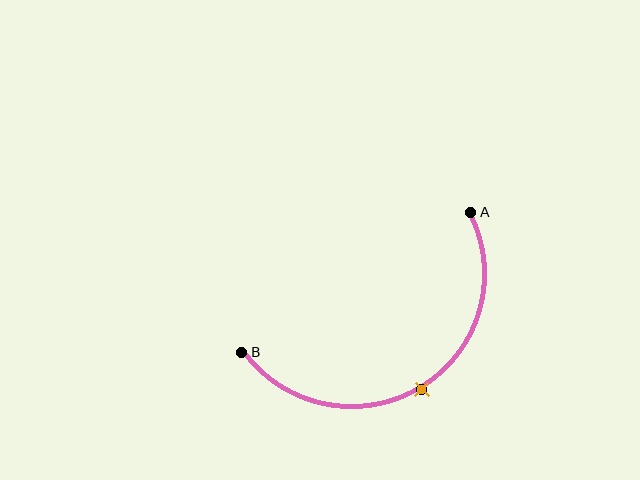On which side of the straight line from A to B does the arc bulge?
The arc bulges below the straight line connecting A and B.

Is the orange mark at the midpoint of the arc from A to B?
Yes. The orange mark lies on the arc at equal arc-length from both A and B — it is the arc midpoint.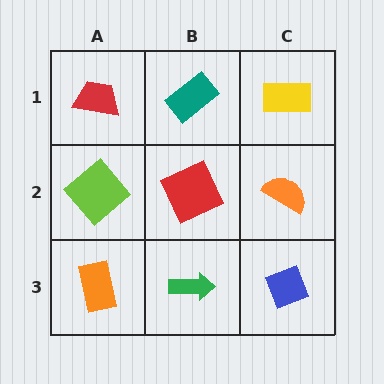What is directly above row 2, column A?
A red trapezoid.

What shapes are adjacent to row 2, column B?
A teal rectangle (row 1, column B), a green arrow (row 3, column B), a lime diamond (row 2, column A), an orange semicircle (row 2, column C).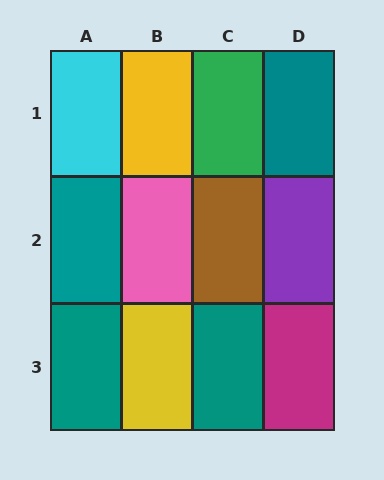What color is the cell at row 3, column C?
Teal.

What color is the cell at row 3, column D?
Magenta.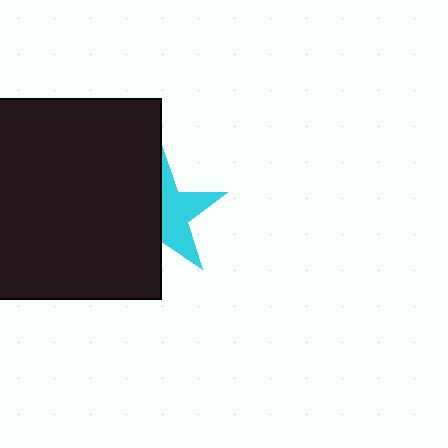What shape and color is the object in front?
The object in front is a black square.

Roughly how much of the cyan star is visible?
About half of it is visible (roughly 50%).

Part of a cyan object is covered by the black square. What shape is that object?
It is a star.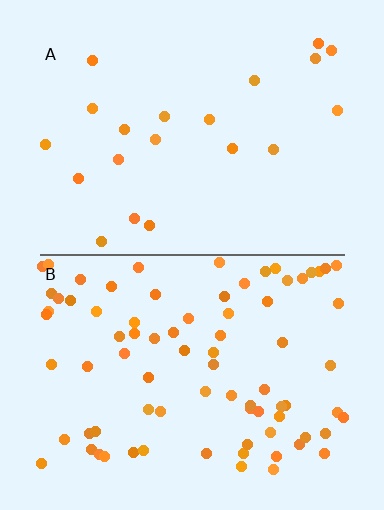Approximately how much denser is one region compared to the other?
Approximately 3.9× — region B over region A.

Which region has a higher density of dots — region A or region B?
B (the bottom).